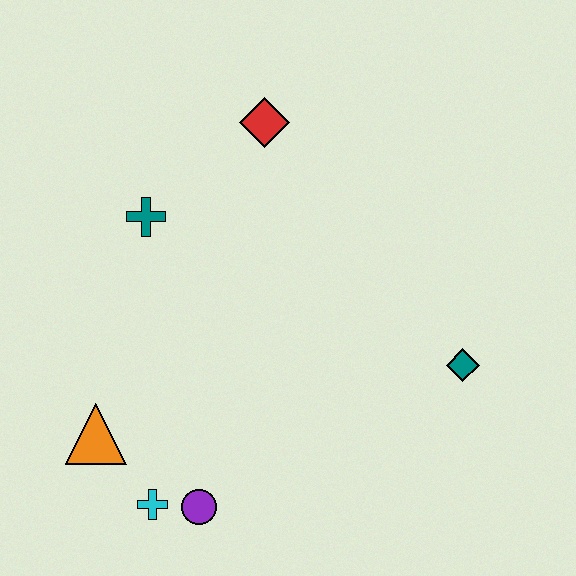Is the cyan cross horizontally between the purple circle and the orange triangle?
Yes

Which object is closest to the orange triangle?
The cyan cross is closest to the orange triangle.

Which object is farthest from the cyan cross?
The red diamond is farthest from the cyan cross.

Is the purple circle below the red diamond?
Yes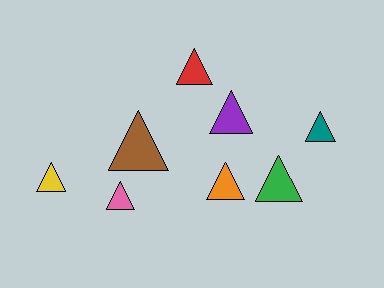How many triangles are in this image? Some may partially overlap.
There are 8 triangles.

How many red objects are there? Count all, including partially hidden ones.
There is 1 red object.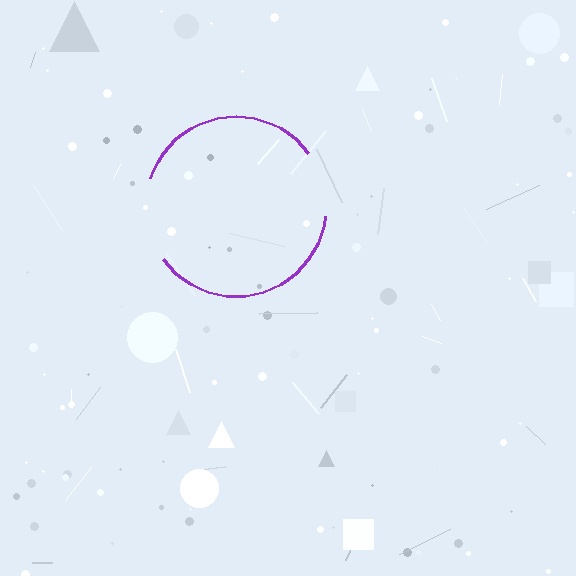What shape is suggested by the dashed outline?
The dashed outline suggests a circle.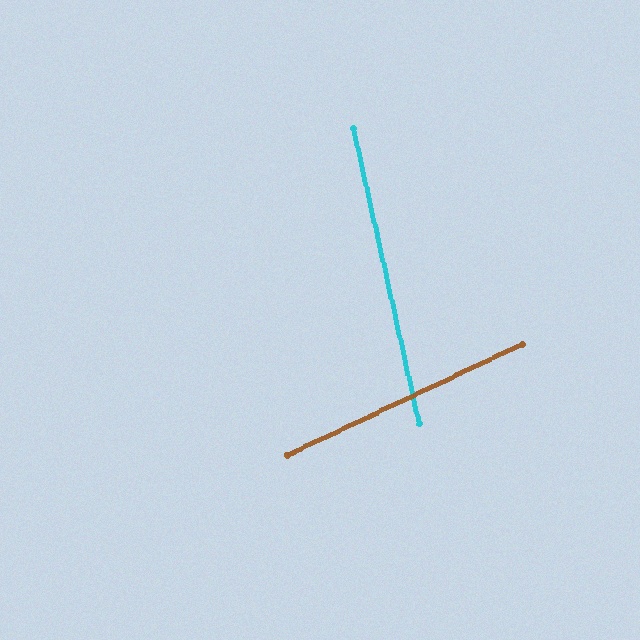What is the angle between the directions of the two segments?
Approximately 77 degrees.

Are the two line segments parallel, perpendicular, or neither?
Neither parallel nor perpendicular — they differ by about 77°.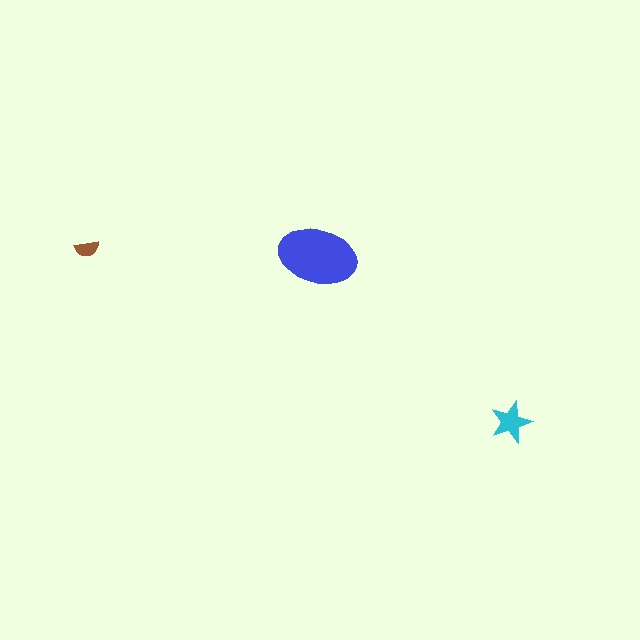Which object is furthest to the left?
The brown semicircle is leftmost.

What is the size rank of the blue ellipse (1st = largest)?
1st.